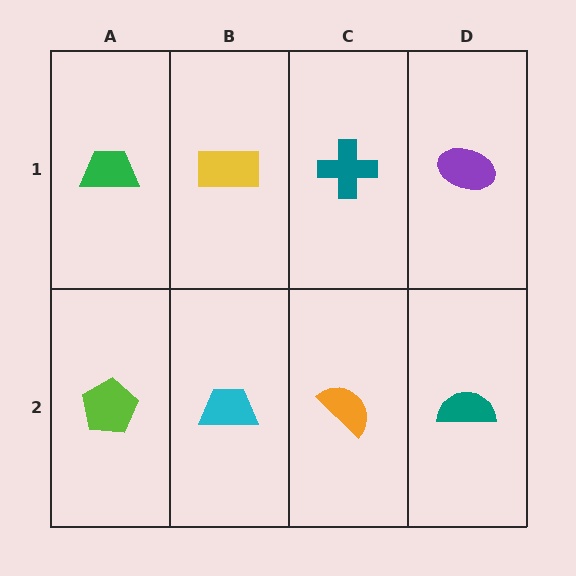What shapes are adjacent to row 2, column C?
A teal cross (row 1, column C), a cyan trapezoid (row 2, column B), a teal semicircle (row 2, column D).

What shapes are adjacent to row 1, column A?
A lime pentagon (row 2, column A), a yellow rectangle (row 1, column B).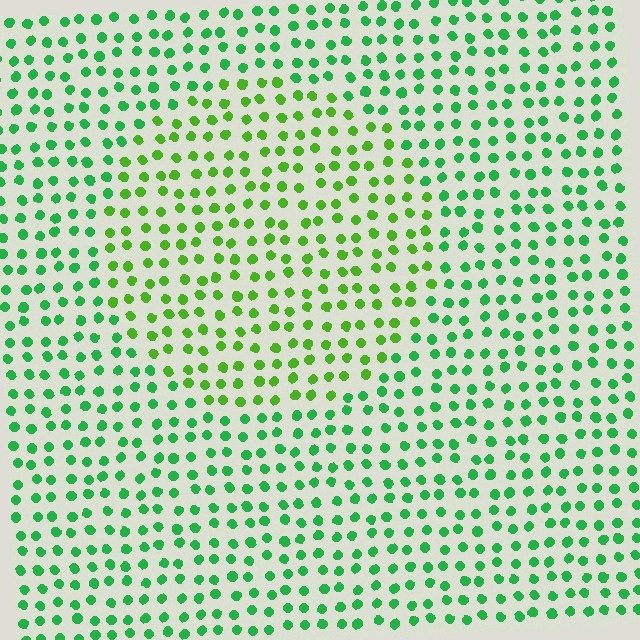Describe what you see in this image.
The image is filled with small green elements in a uniform arrangement. A circle-shaped region is visible where the elements are tinted to a slightly different hue, forming a subtle color boundary.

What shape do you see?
I see a circle.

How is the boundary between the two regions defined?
The boundary is defined purely by a slight shift in hue (about 31 degrees). Spacing, size, and orientation are identical on both sides.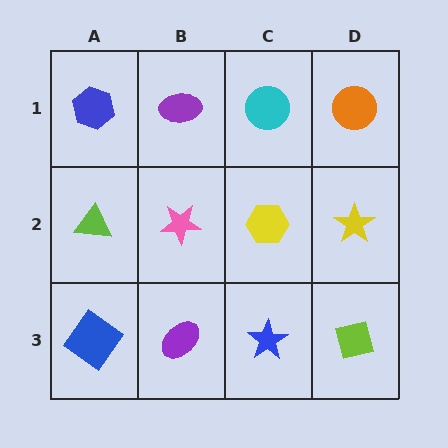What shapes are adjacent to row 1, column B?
A pink star (row 2, column B), a blue hexagon (row 1, column A), a cyan circle (row 1, column C).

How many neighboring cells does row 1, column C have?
3.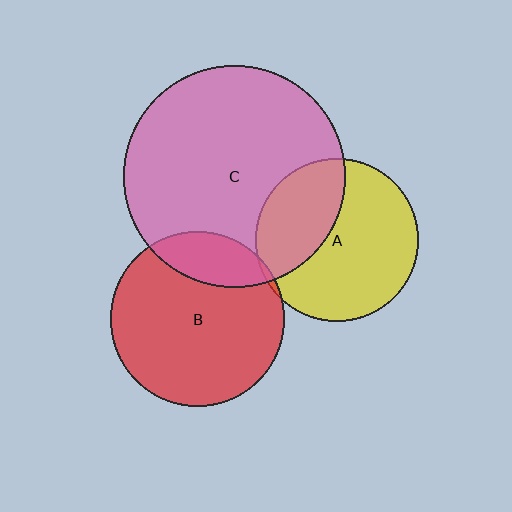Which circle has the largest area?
Circle C (pink).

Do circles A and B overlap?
Yes.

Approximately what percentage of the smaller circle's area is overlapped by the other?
Approximately 5%.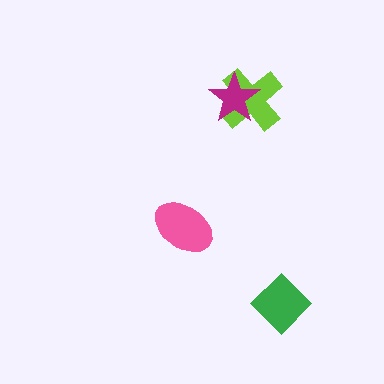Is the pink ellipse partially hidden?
No, no other shape covers it.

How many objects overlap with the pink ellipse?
0 objects overlap with the pink ellipse.